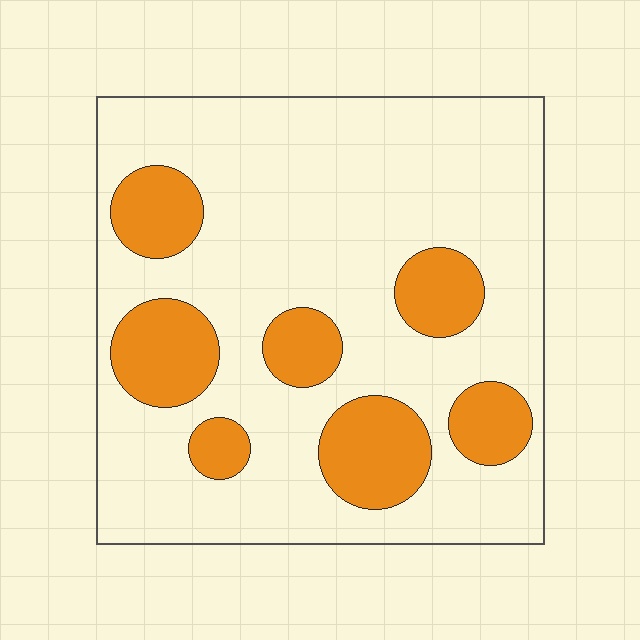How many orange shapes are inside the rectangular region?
7.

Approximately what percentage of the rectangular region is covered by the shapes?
Approximately 25%.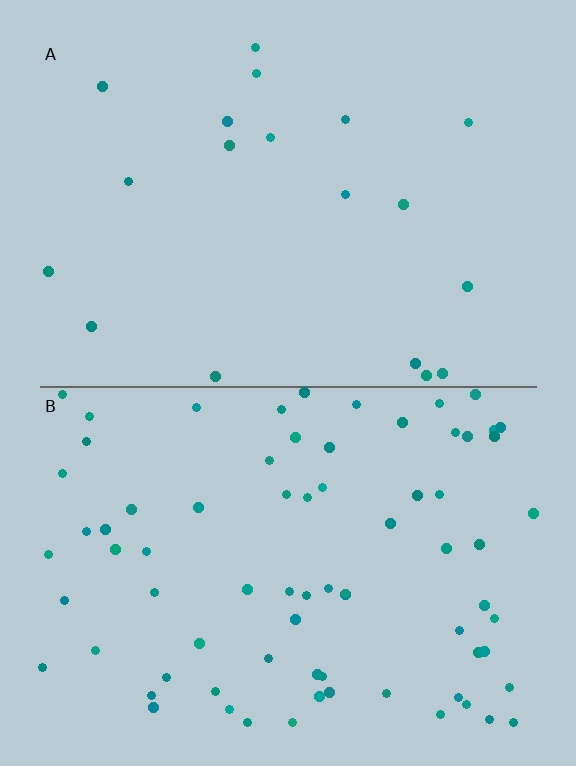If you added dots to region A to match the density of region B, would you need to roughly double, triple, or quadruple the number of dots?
Approximately quadruple.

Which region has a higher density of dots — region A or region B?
B (the bottom).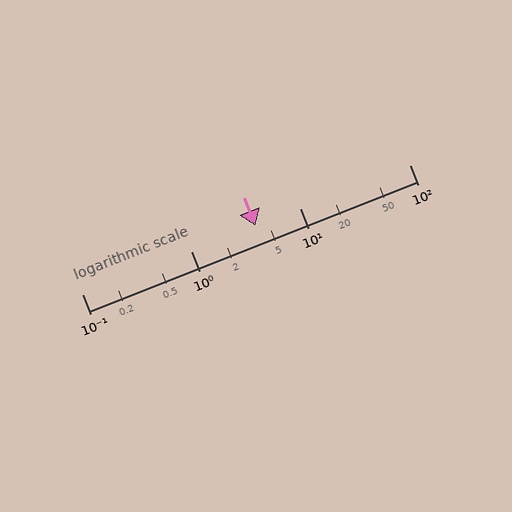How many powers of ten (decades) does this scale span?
The scale spans 3 decades, from 0.1 to 100.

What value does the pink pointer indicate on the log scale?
The pointer indicates approximately 3.9.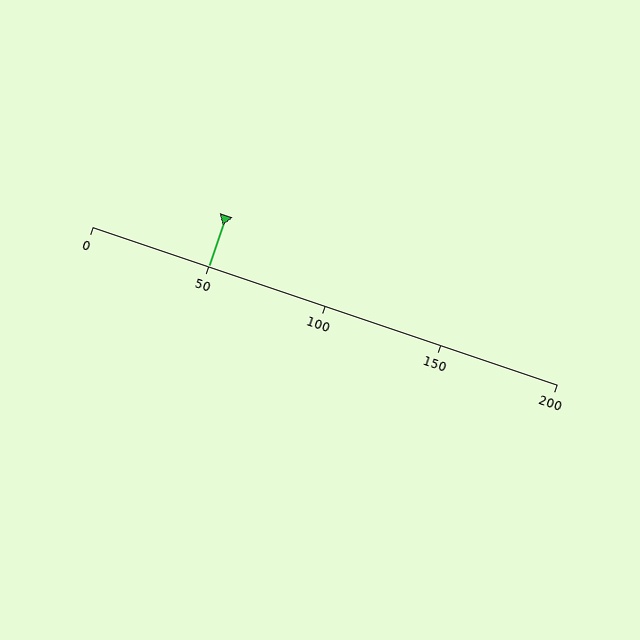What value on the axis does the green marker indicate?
The marker indicates approximately 50.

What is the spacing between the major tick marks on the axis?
The major ticks are spaced 50 apart.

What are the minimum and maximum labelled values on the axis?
The axis runs from 0 to 200.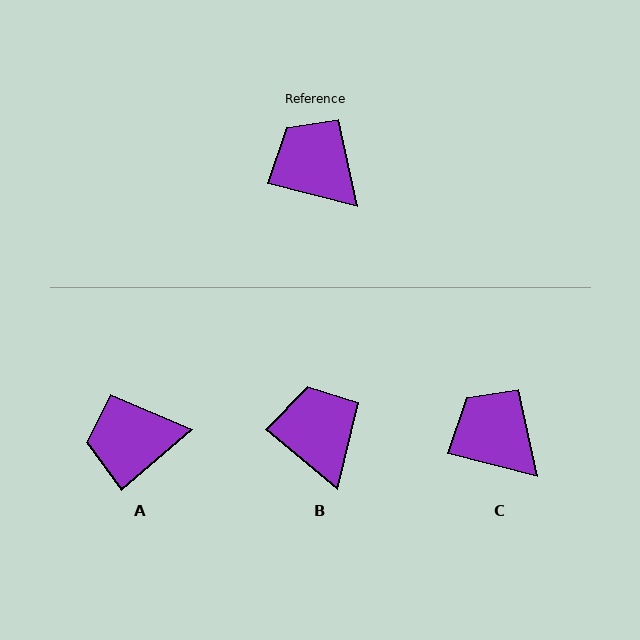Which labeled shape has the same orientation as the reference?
C.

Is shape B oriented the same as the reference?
No, it is off by about 26 degrees.